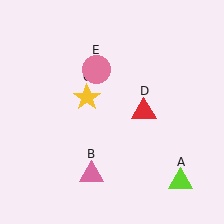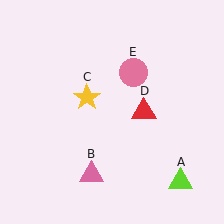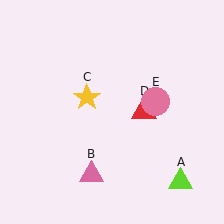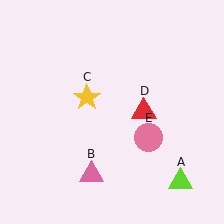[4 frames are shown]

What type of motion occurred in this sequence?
The pink circle (object E) rotated clockwise around the center of the scene.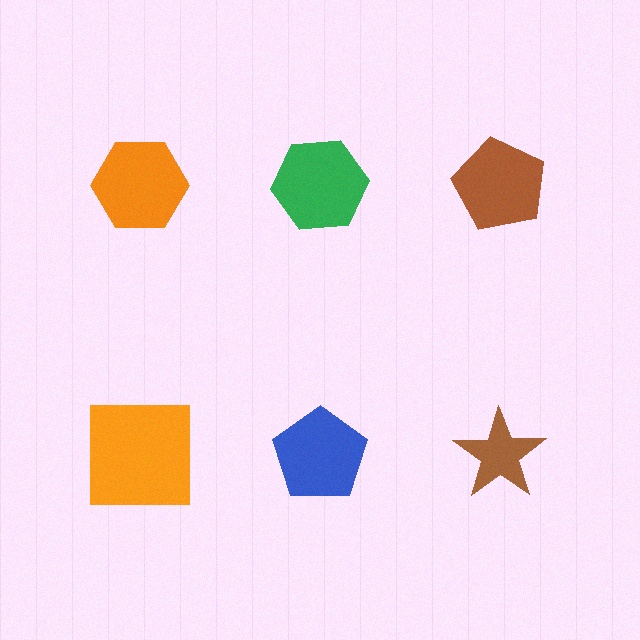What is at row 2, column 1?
An orange square.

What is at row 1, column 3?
A brown pentagon.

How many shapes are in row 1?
3 shapes.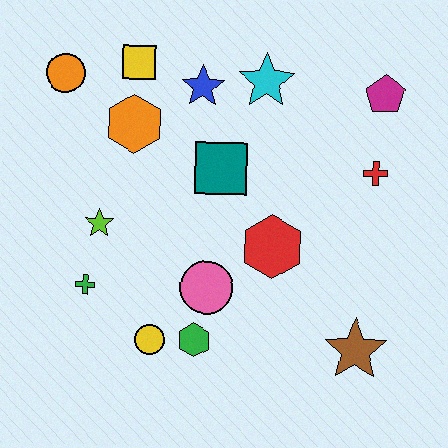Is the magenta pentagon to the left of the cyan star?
No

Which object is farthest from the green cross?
The magenta pentagon is farthest from the green cross.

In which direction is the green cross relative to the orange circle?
The green cross is below the orange circle.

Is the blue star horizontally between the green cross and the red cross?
Yes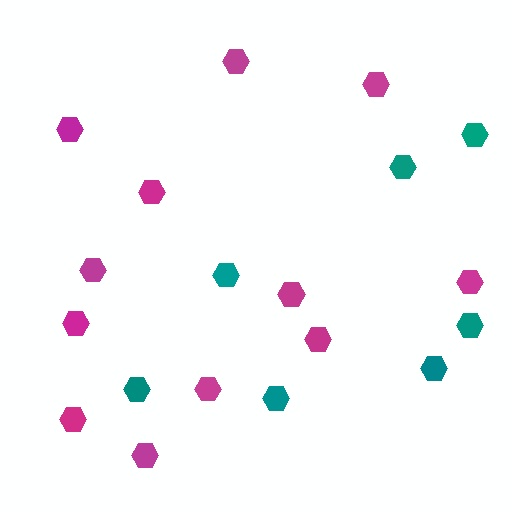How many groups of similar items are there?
There are 2 groups: one group of magenta hexagons (12) and one group of teal hexagons (7).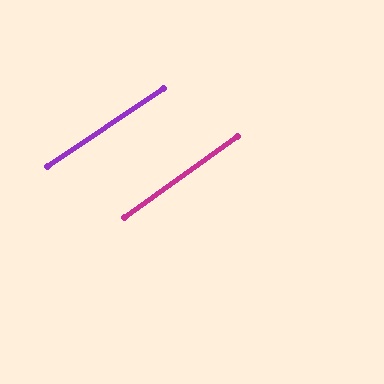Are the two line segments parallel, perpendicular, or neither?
Parallel — their directions differ by only 1.3°.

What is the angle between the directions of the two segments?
Approximately 1 degree.